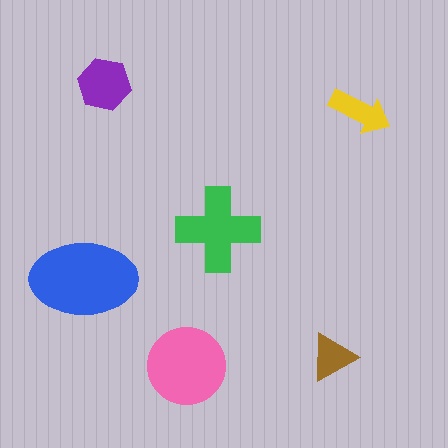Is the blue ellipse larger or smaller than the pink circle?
Larger.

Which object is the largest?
The blue ellipse.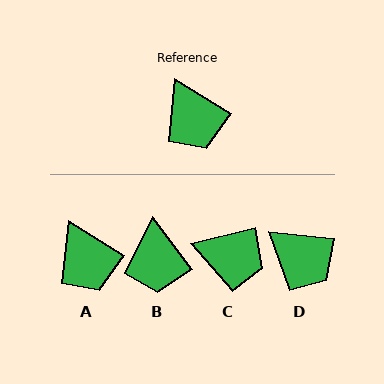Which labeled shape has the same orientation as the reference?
A.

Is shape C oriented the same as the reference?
No, it is off by about 46 degrees.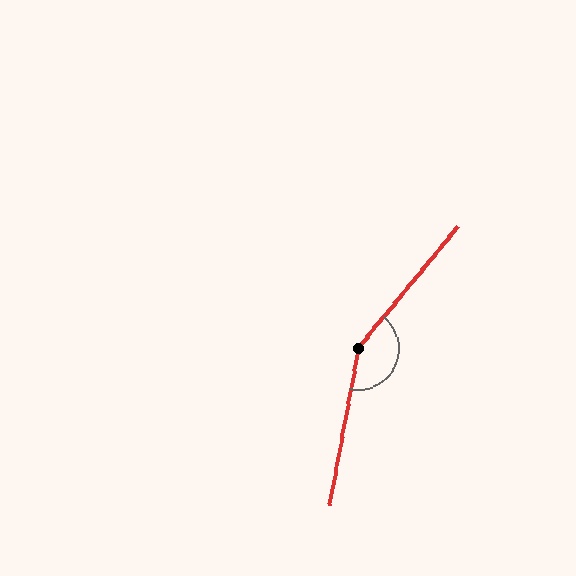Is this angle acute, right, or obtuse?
It is obtuse.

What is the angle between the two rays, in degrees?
Approximately 151 degrees.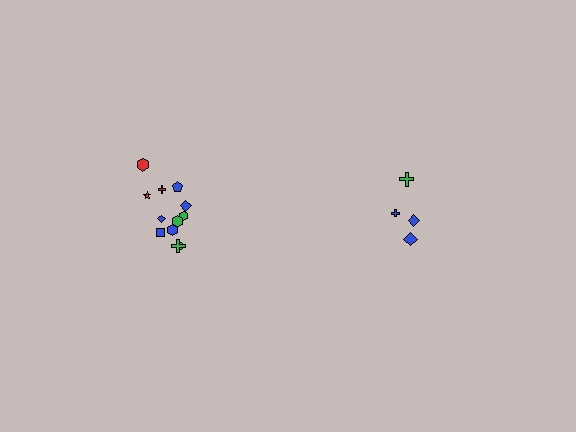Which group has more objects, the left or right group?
The left group.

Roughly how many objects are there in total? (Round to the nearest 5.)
Roughly 15 objects in total.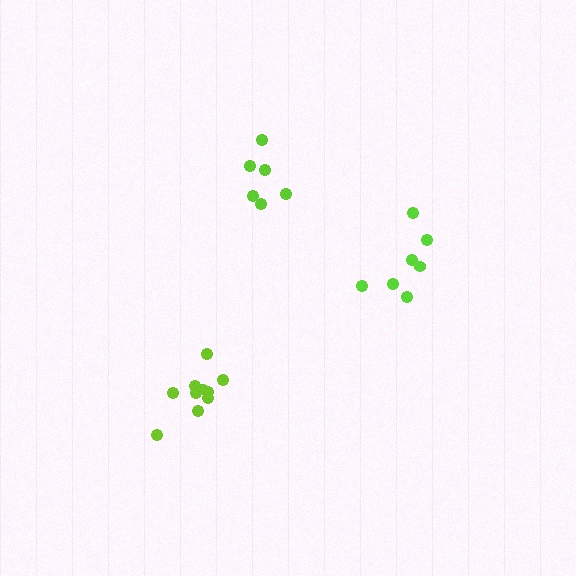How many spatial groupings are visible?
There are 3 spatial groupings.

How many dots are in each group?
Group 1: 10 dots, Group 2: 7 dots, Group 3: 6 dots (23 total).